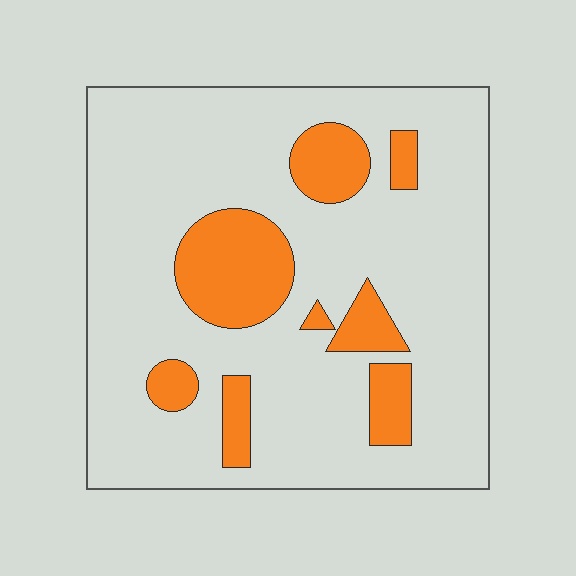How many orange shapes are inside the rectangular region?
8.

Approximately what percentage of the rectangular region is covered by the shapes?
Approximately 20%.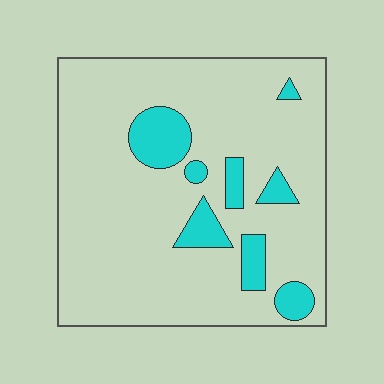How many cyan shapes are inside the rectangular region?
8.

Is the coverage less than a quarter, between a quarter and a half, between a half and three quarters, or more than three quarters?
Less than a quarter.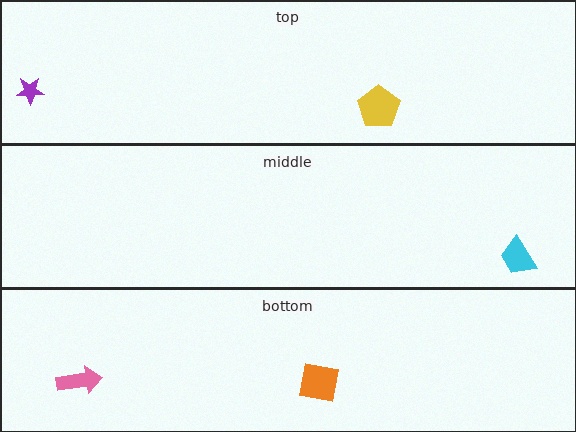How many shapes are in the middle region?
1.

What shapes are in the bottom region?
The orange square, the pink arrow.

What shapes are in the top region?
The yellow pentagon, the purple star.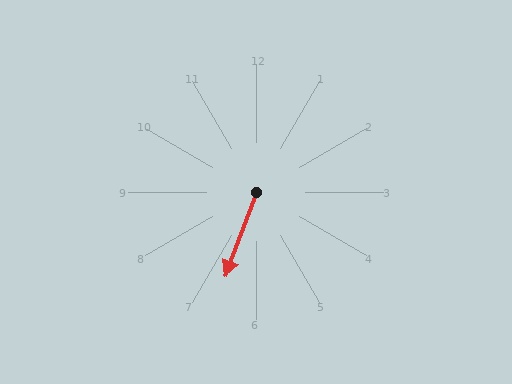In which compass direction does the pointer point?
South.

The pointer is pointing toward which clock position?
Roughly 7 o'clock.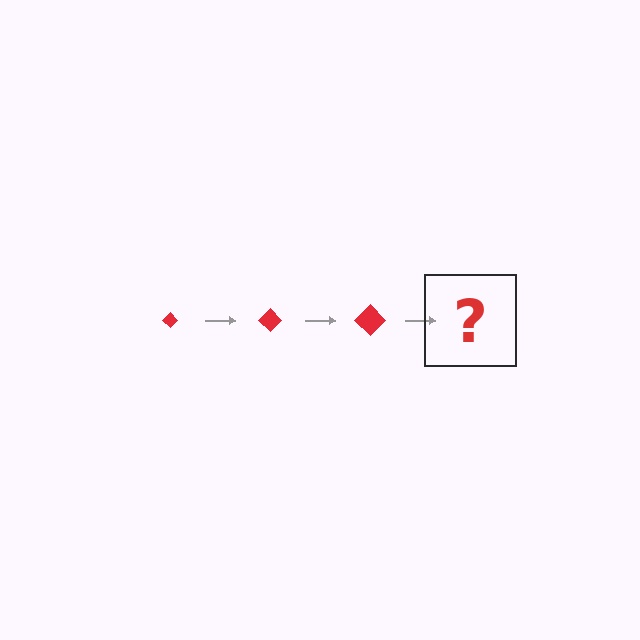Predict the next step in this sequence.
The next step is a red diamond, larger than the previous one.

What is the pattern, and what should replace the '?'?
The pattern is that the diamond gets progressively larger each step. The '?' should be a red diamond, larger than the previous one.